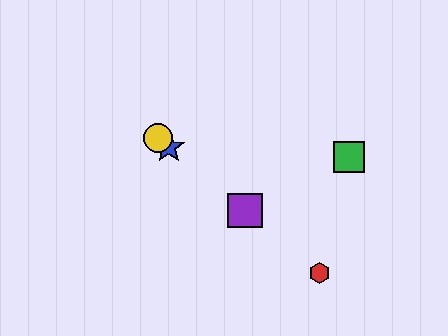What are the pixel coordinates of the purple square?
The purple square is at (245, 211).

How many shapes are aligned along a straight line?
4 shapes (the red hexagon, the blue star, the yellow circle, the purple square) are aligned along a straight line.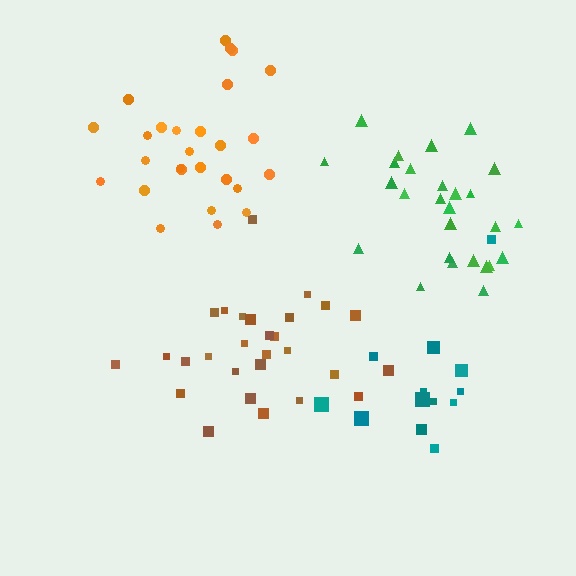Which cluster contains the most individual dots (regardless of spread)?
Brown (28).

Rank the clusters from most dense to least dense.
green, brown, orange, teal.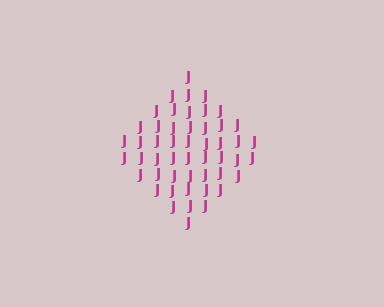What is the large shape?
The large shape is a diamond.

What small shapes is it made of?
It is made of small letter J's.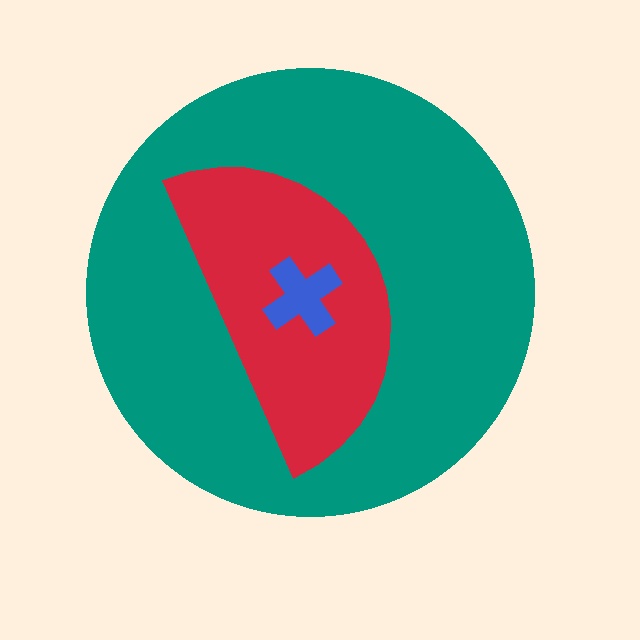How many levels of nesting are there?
3.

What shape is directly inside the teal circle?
The red semicircle.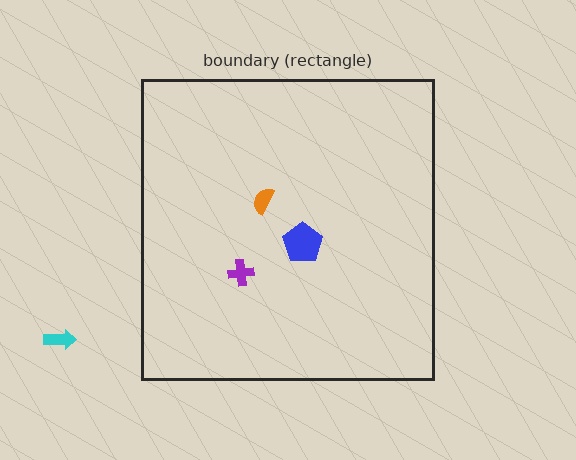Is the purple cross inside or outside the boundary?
Inside.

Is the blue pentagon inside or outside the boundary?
Inside.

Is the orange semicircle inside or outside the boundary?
Inside.